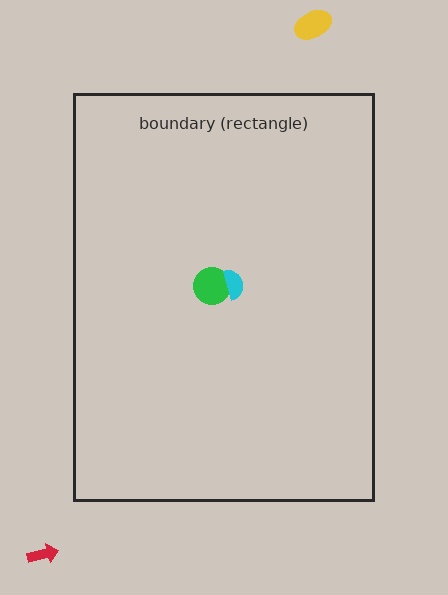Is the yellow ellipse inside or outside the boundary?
Outside.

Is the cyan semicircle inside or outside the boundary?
Inside.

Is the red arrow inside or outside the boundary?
Outside.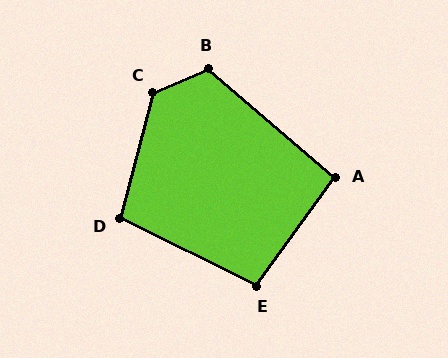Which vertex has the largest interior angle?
C, at approximately 128 degrees.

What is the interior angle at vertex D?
Approximately 101 degrees (obtuse).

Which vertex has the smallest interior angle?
A, at approximately 95 degrees.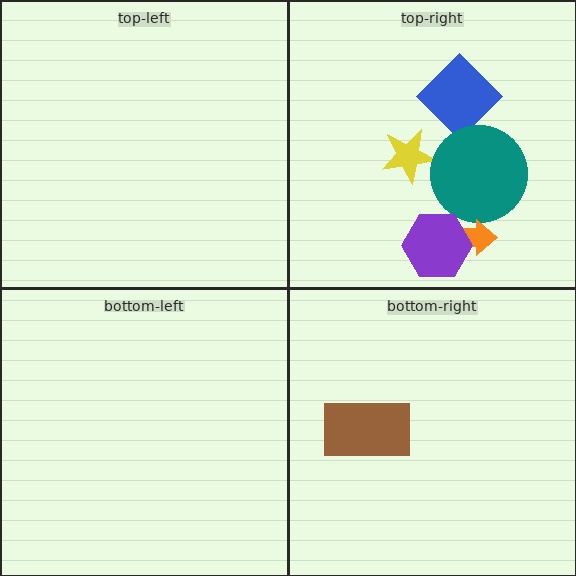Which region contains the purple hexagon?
The top-right region.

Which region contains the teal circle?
The top-right region.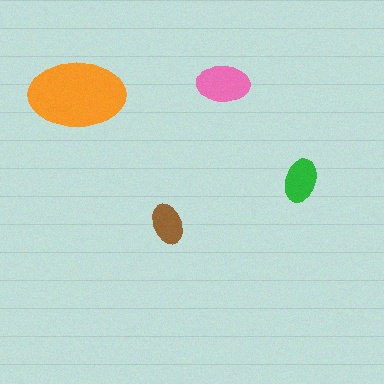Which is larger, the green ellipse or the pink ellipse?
The pink one.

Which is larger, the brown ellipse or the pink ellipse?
The pink one.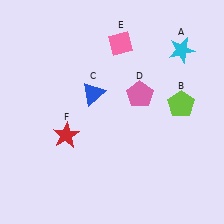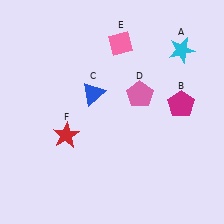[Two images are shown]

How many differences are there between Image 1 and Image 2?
There is 1 difference between the two images.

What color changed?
The pentagon (B) changed from lime in Image 1 to magenta in Image 2.